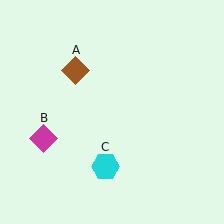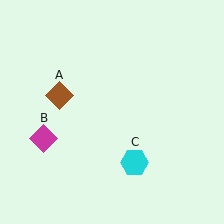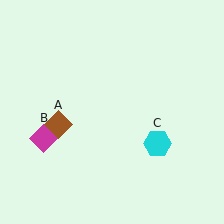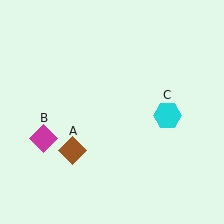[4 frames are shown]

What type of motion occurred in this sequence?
The brown diamond (object A), cyan hexagon (object C) rotated counterclockwise around the center of the scene.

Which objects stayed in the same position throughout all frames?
Magenta diamond (object B) remained stationary.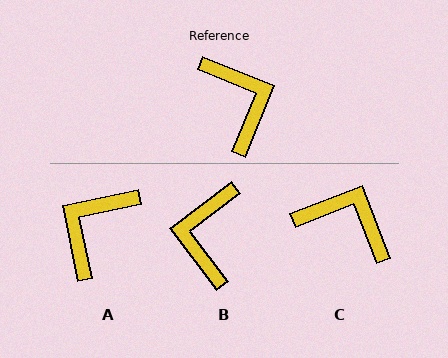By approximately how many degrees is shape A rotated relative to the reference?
Approximately 124 degrees counter-clockwise.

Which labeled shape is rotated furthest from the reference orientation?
B, about 149 degrees away.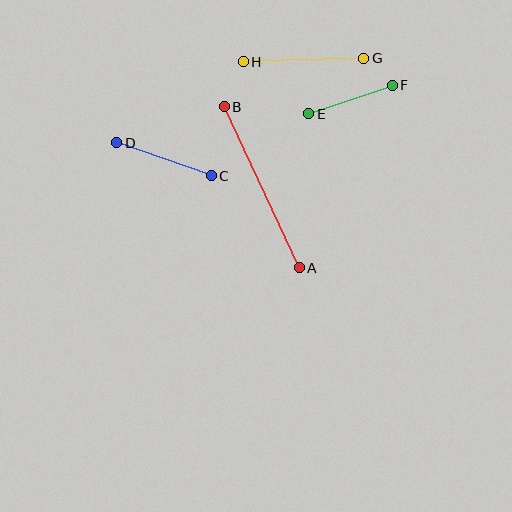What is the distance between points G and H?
The distance is approximately 120 pixels.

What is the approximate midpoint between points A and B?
The midpoint is at approximately (262, 187) pixels.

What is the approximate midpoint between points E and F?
The midpoint is at approximately (350, 100) pixels.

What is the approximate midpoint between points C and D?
The midpoint is at approximately (164, 159) pixels.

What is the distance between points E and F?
The distance is approximately 88 pixels.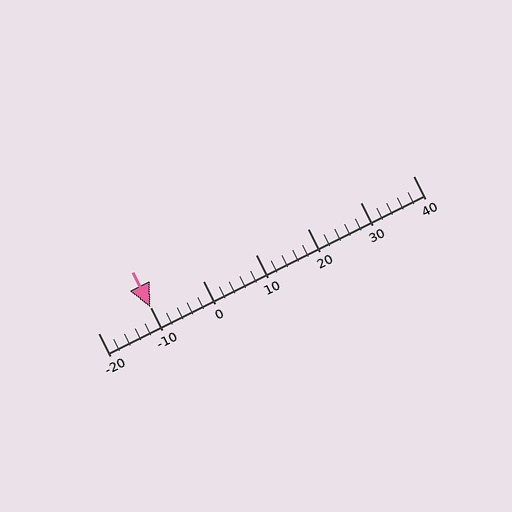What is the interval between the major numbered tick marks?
The major tick marks are spaced 10 units apart.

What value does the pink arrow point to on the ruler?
The pink arrow points to approximately -10.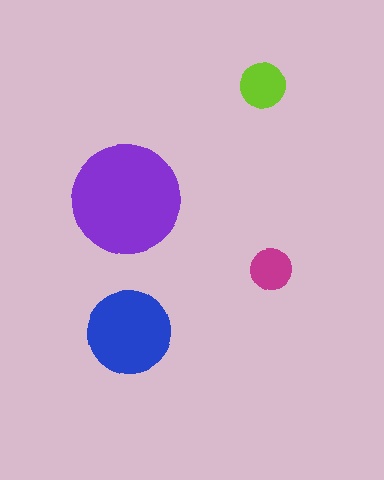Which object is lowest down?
The blue circle is bottommost.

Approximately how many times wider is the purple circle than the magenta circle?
About 2.5 times wider.